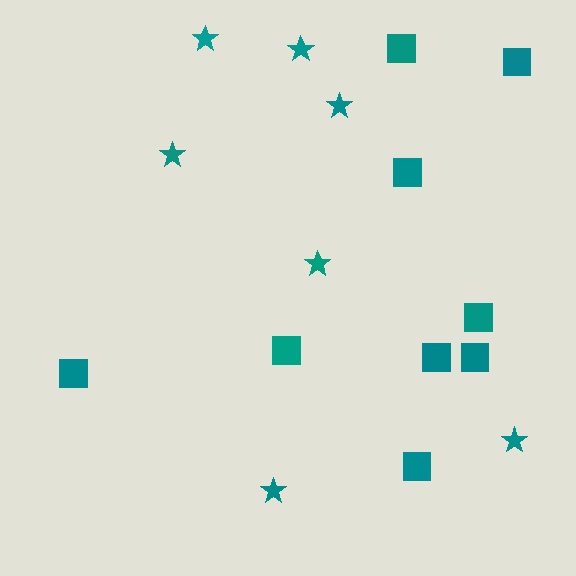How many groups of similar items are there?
There are 2 groups: one group of stars (7) and one group of squares (9).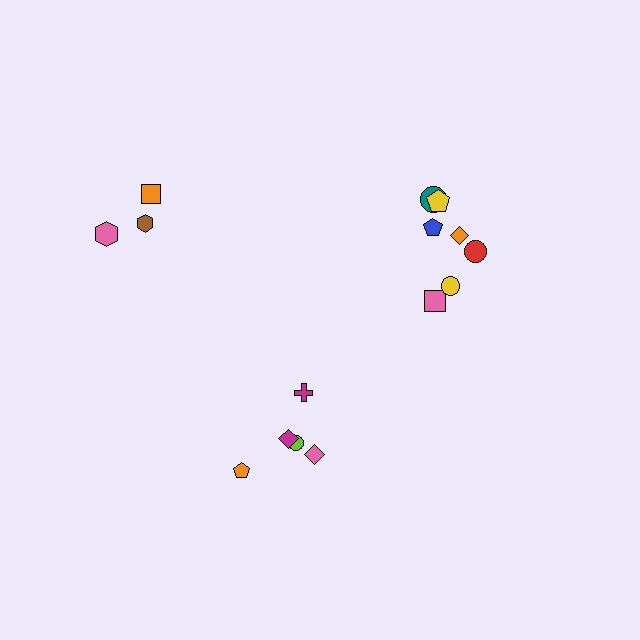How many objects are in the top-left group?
There are 3 objects.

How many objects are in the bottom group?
There are 5 objects.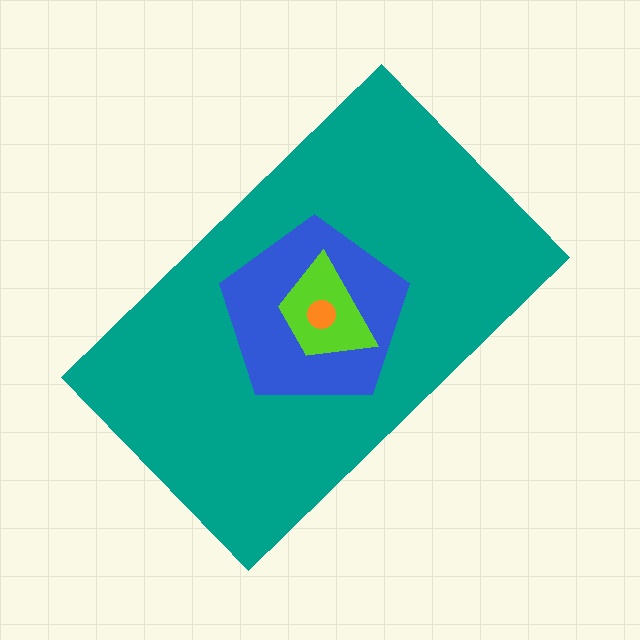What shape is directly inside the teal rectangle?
The blue pentagon.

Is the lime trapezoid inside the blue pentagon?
Yes.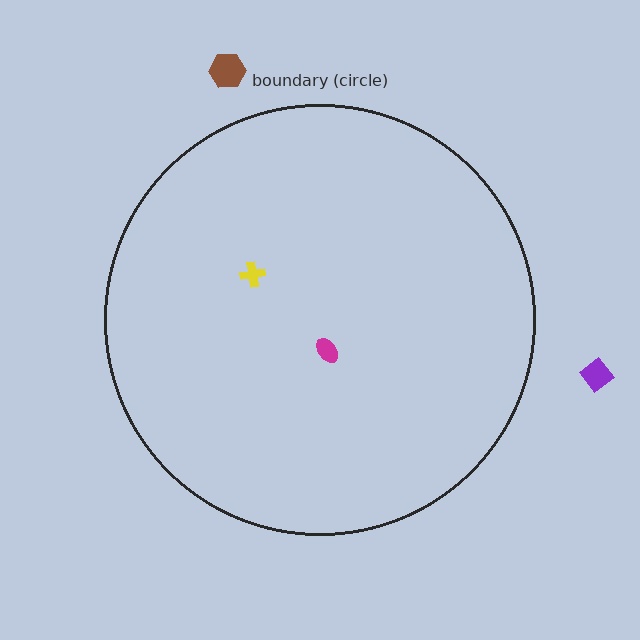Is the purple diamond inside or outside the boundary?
Outside.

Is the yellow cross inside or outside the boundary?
Inside.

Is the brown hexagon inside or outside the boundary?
Outside.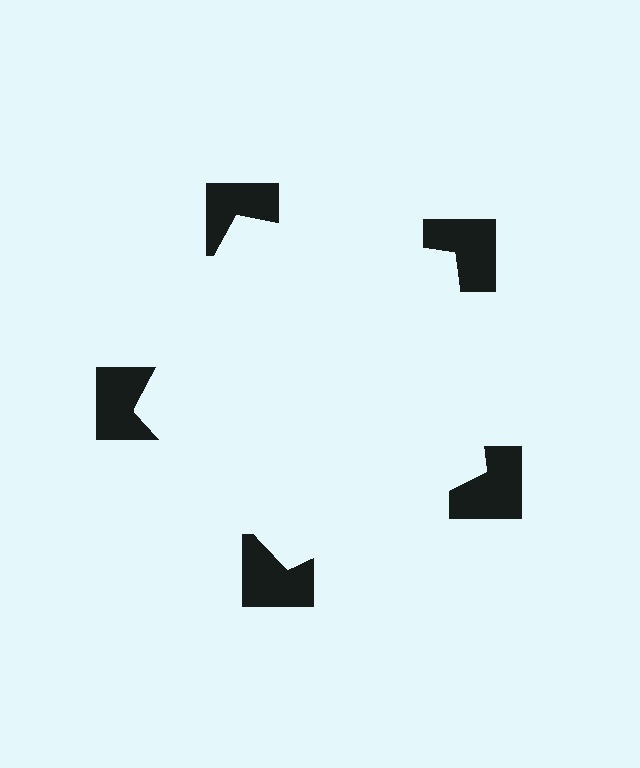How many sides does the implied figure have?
5 sides.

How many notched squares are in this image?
There are 5 — one at each vertex of the illusory pentagon.